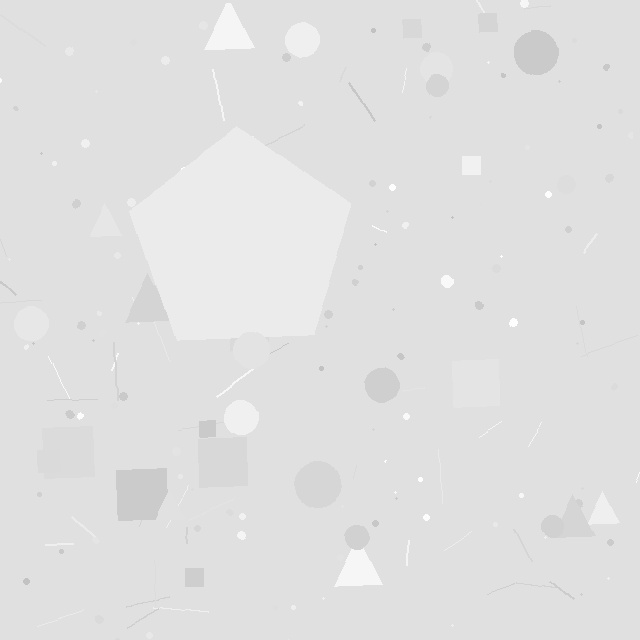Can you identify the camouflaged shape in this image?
The camouflaged shape is a pentagon.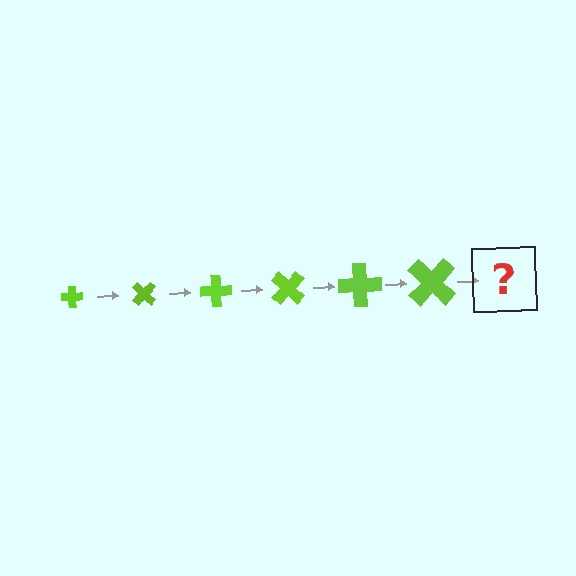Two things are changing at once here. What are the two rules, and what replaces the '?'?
The two rules are that the cross grows larger each step and it rotates 45 degrees each step. The '?' should be a cross, larger than the previous one and rotated 270 degrees from the start.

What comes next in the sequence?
The next element should be a cross, larger than the previous one and rotated 270 degrees from the start.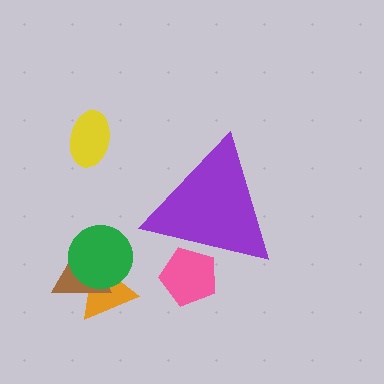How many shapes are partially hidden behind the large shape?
1 shape is partially hidden.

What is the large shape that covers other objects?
A purple triangle.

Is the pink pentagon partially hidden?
Yes, the pink pentagon is partially hidden behind the purple triangle.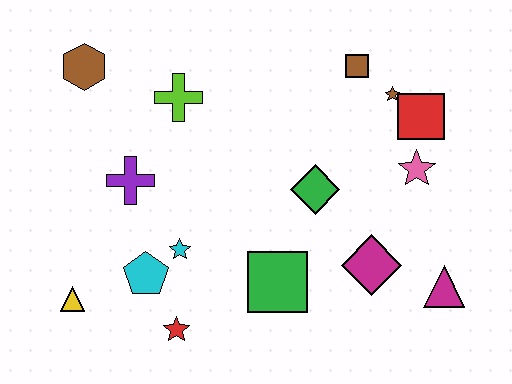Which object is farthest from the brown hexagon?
The magenta triangle is farthest from the brown hexagon.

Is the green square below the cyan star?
Yes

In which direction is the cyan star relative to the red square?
The cyan star is to the left of the red square.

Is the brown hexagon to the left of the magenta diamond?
Yes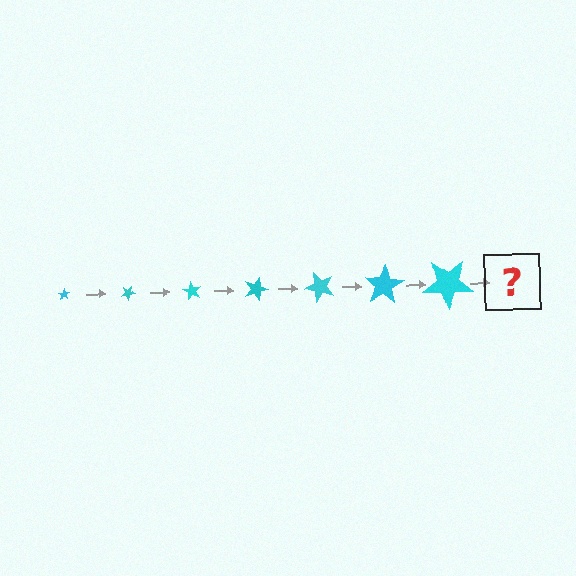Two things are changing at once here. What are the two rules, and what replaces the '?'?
The two rules are that the star grows larger each step and it rotates 30 degrees each step. The '?' should be a star, larger than the previous one and rotated 210 degrees from the start.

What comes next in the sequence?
The next element should be a star, larger than the previous one and rotated 210 degrees from the start.